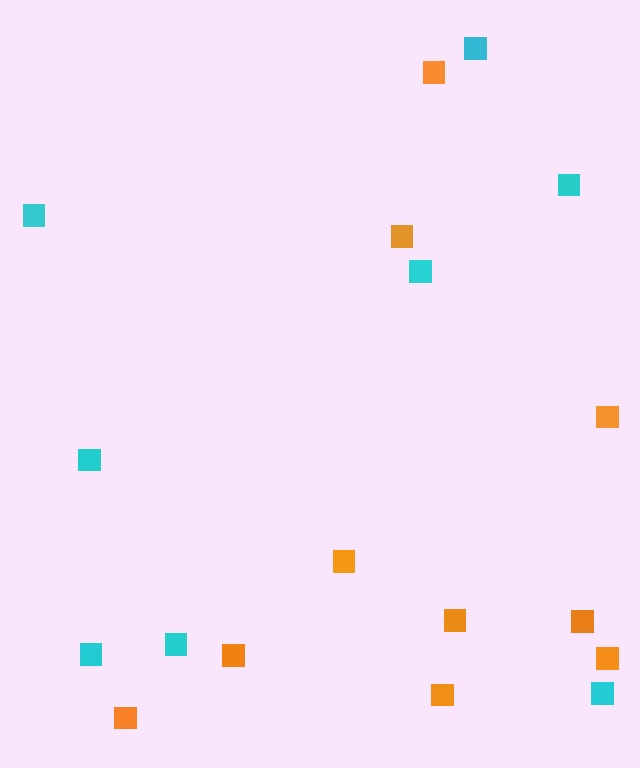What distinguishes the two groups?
There are 2 groups: one group of orange squares (10) and one group of cyan squares (8).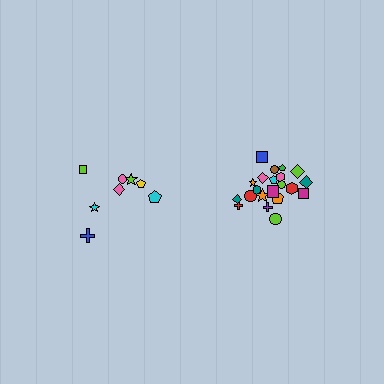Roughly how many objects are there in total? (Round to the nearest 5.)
Roughly 30 objects in total.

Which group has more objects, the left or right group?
The right group.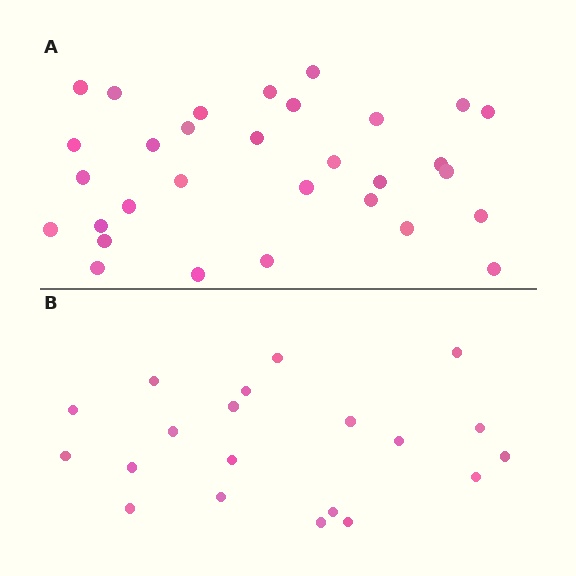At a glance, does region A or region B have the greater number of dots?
Region A (the top region) has more dots.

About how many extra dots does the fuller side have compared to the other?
Region A has roughly 12 or so more dots than region B.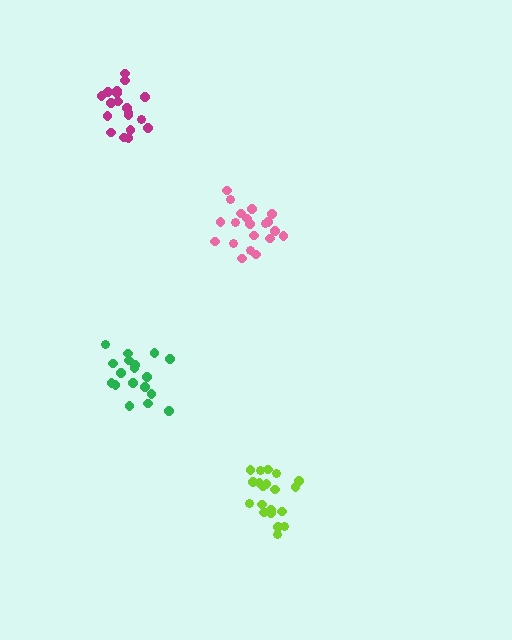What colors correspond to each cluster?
The clusters are colored: magenta, lime, pink, green.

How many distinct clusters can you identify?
There are 4 distinct clusters.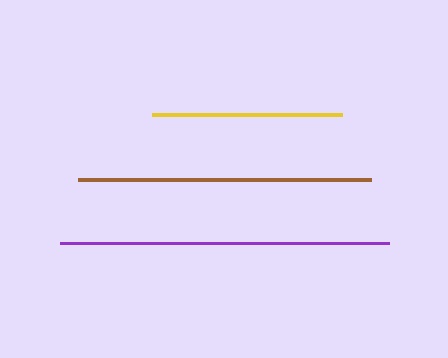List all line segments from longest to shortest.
From longest to shortest: purple, brown, yellow.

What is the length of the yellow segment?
The yellow segment is approximately 190 pixels long.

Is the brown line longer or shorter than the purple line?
The purple line is longer than the brown line.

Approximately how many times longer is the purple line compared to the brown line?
The purple line is approximately 1.1 times the length of the brown line.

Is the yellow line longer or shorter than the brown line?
The brown line is longer than the yellow line.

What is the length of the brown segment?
The brown segment is approximately 293 pixels long.